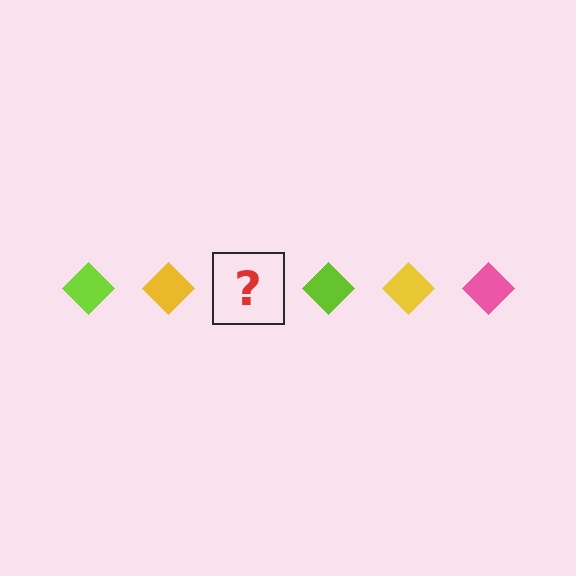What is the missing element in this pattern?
The missing element is a pink diamond.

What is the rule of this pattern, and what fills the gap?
The rule is that the pattern cycles through lime, yellow, pink diamonds. The gap should be filled with a pink diamond.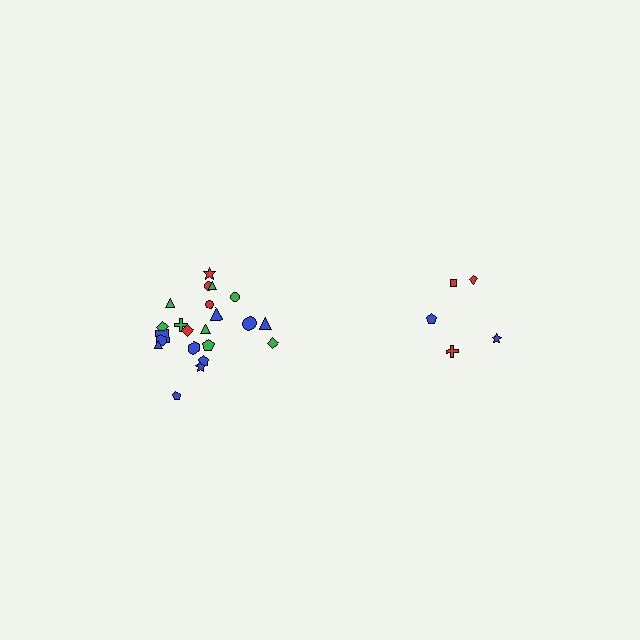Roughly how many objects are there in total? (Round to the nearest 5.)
Roughly 25 objects in total.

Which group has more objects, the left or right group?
The left group.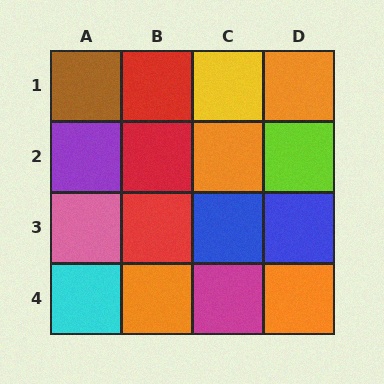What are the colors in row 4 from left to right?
Cyan, orange, magenta, orange.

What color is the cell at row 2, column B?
Red.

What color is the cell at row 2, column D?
Lime.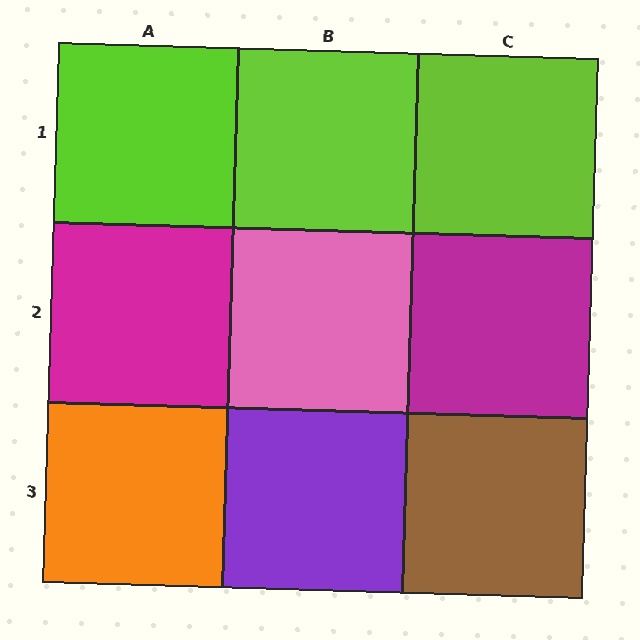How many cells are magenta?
2 cells are magenta.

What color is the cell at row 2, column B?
Pink.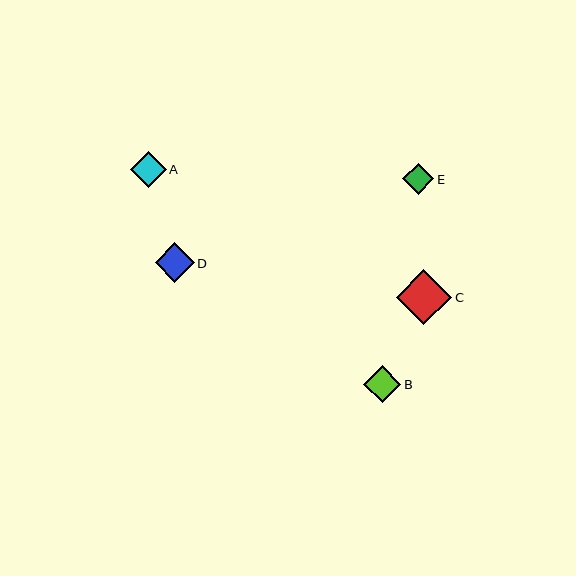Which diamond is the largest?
Diamond C is the largest with a size of approximately 55 pixels.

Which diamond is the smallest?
Diamond E is the smallest with a size of approximately 32 pixels.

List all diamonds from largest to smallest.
From largest to smallest: C, D, B, A, E.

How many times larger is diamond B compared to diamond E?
Diamond B is approximately 1.2 times the size of diamond E.